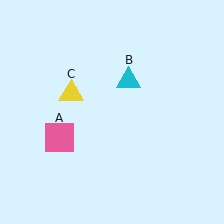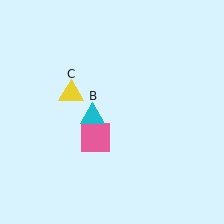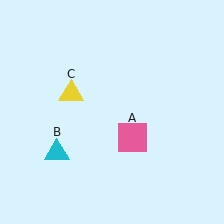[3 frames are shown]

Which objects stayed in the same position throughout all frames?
Yellow triangle (object C) remained stationary.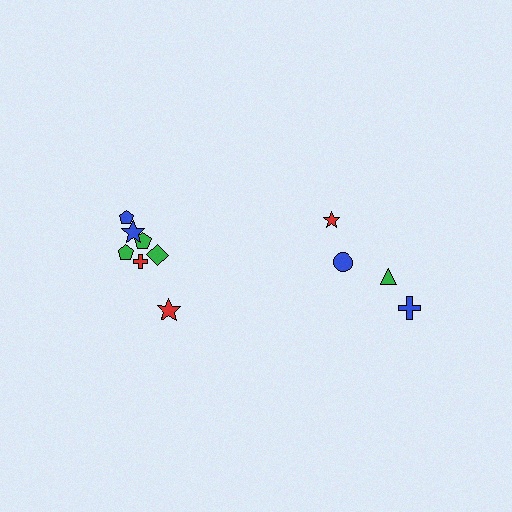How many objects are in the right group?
There are 4 objects.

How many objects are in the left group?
There are 7 objects.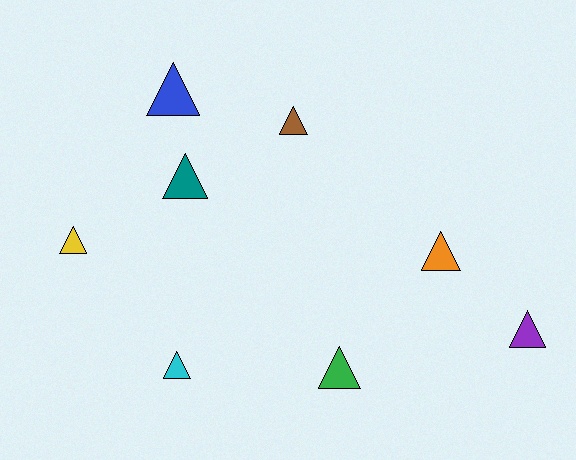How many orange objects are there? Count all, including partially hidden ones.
There is 1 orange object.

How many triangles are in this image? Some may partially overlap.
There are 8 triangles.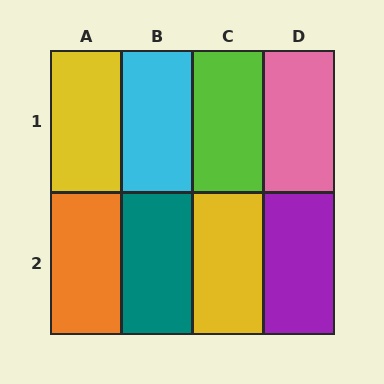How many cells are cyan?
1 cell is cyan.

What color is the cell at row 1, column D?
Pink.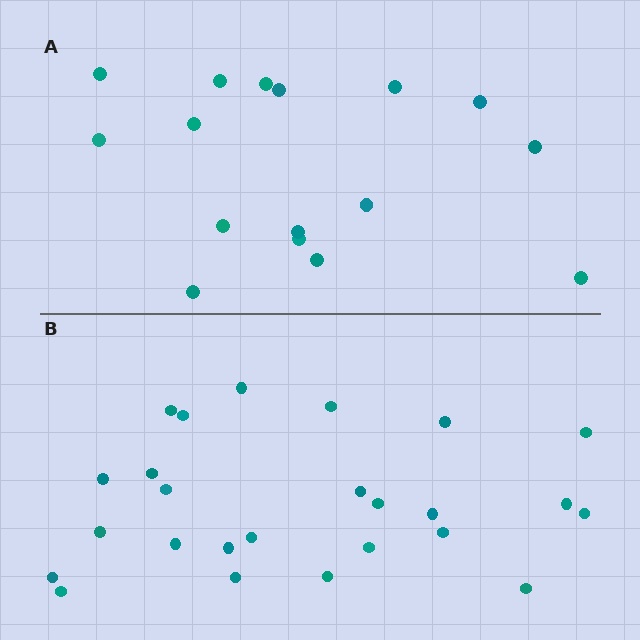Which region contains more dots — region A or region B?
Region B (the bottom region) has more dots.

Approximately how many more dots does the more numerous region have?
Region B has roughly 8 or so more dots than region A.